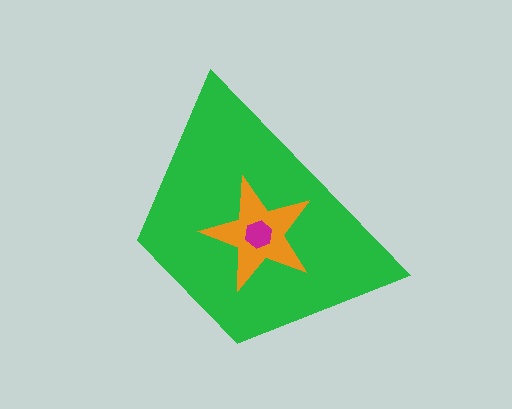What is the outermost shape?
The green trapezoid.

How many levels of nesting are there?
3.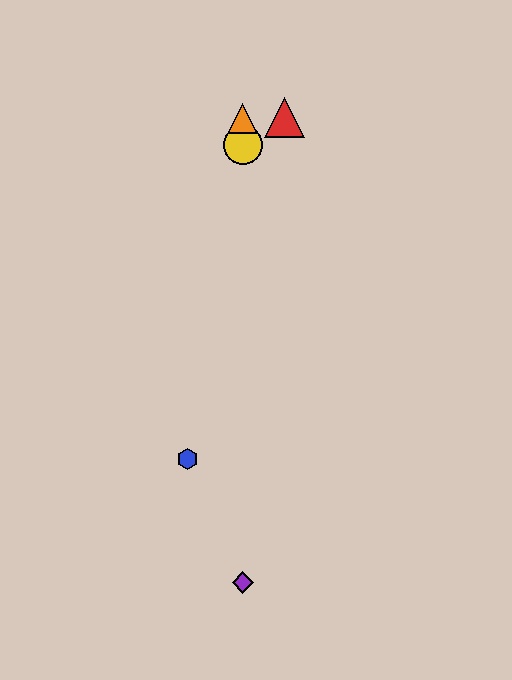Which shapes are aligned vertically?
The green triangle, the yellow circle, the purple diamond, the orange triangle are aligned vertically.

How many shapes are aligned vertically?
4 shapes (the green triangle, the yellow circle, the purple diamond, the orange triangle) are aligned vertically.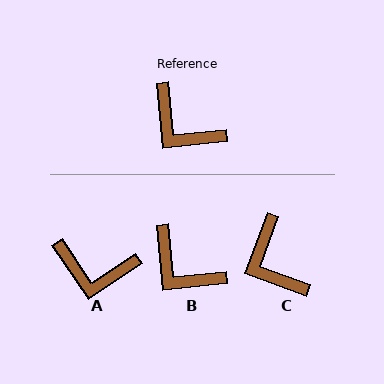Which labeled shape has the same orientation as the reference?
B.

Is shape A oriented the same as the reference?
No, it is off by about 28 degrees.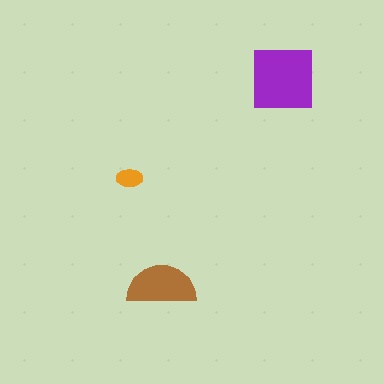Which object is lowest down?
The brown semicircle is bottommost.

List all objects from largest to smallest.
The purple square, the brown semicircle, the orange ellipse.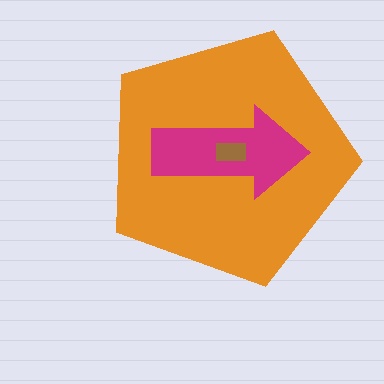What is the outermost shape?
The orange pentagon.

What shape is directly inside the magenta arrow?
The brown rectangle.